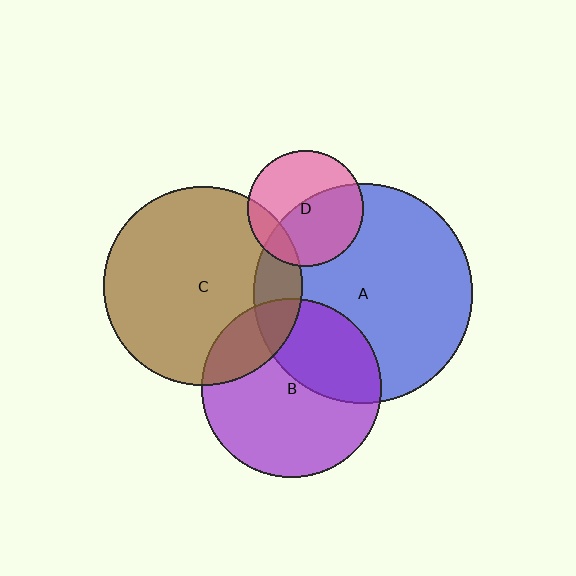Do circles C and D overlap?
Yes.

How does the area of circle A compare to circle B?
Approximately 1.5 times.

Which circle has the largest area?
Circle A (blue).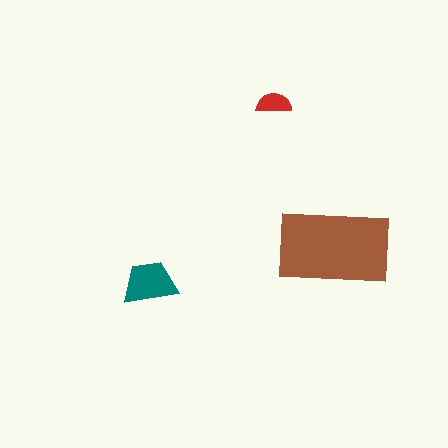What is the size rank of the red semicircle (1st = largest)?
3rd.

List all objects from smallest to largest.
The red semicircle, the teal trapezoid, the brown rectangle.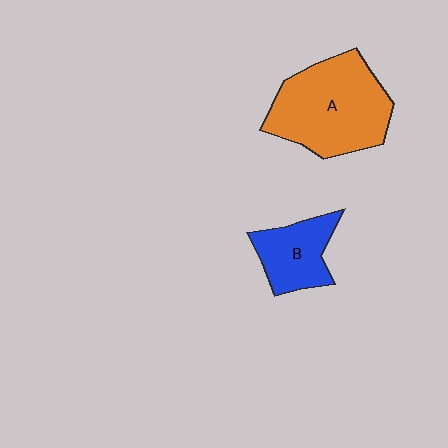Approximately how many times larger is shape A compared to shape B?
Approximately 2.0 times.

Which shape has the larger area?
Shape A (orange).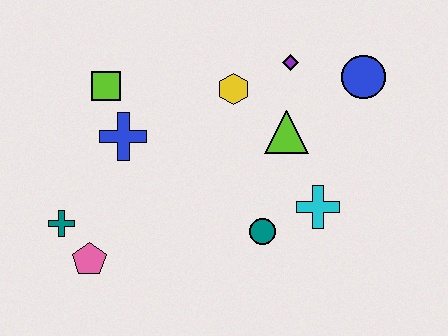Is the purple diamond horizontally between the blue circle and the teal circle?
Yes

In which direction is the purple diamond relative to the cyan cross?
The purple diamond is above the cyan cross.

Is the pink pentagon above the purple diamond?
No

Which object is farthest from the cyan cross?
The teal cross is farthest from the cyan cross.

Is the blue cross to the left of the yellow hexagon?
Yes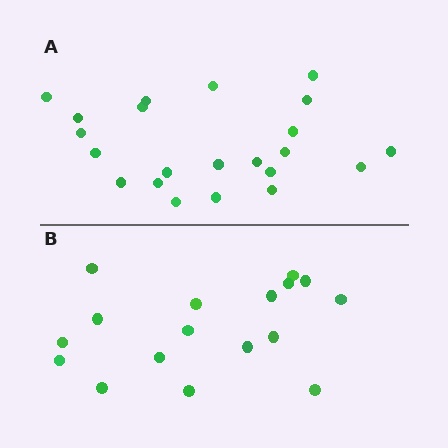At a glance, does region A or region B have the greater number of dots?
Region A (the top region) has more dots.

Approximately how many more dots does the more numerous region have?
Region A has about 5 more dots than region B.